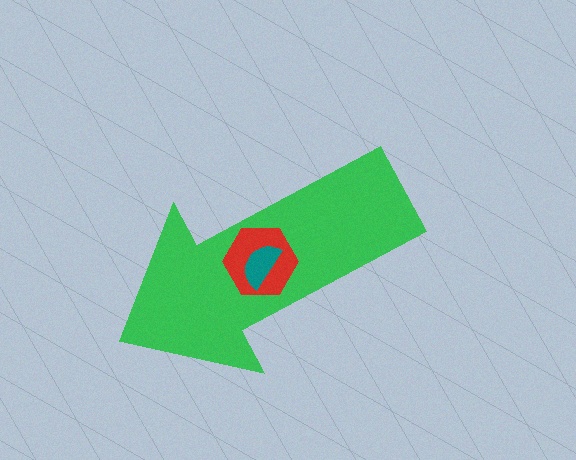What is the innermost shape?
The teal semicircle.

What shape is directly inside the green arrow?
The red hexagon.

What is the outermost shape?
The green arrow.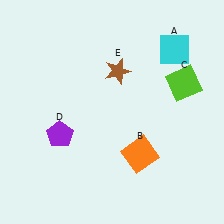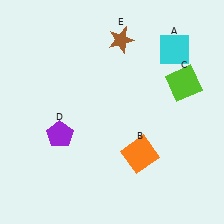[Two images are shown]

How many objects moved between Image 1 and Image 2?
1 object moved between the two images.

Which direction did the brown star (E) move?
The brown star (E) moved up.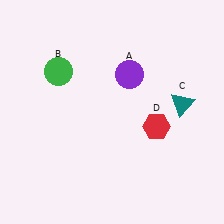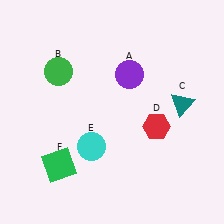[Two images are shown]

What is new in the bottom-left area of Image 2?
A cyan circle (E) was added in the bottom-left area of Image 2.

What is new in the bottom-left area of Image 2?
A green square (F) was added in the bottom-left area of Image 2.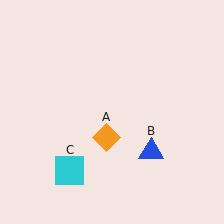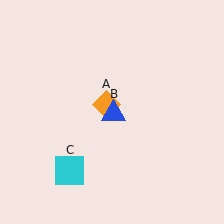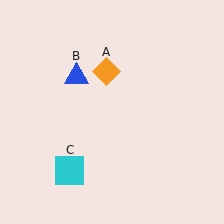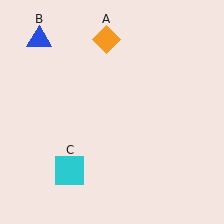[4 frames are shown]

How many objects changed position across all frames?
2 objects changed position: orange diamond (object A), blue triangle (object B).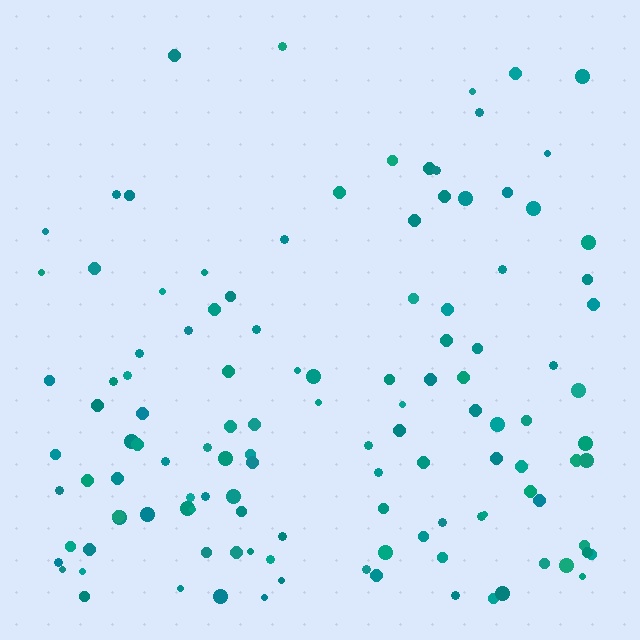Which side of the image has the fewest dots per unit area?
The top.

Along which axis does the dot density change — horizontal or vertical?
Vertical.